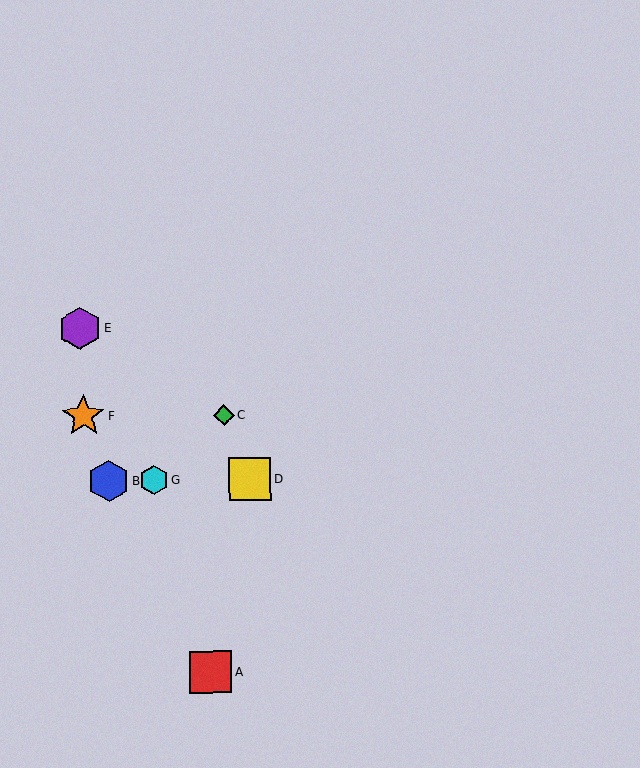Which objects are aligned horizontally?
Objects B, D, G are aligned horizontally.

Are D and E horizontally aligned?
No, D is at y≈479 and E is at y≈329.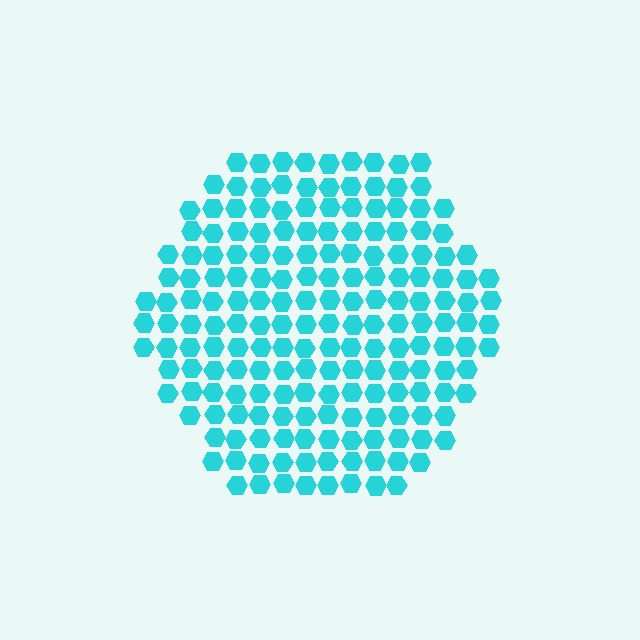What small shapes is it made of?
It is made of small hexagons.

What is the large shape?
The large shape is a hexagon.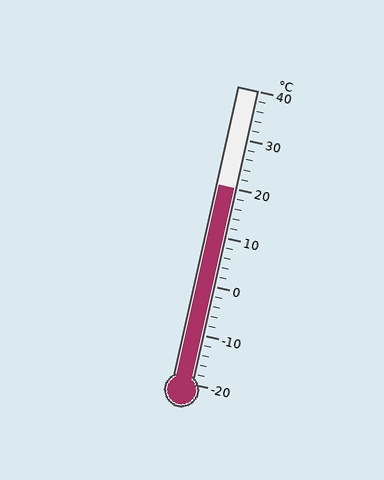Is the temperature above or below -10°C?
The temperature is above -10°C.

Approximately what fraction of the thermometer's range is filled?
The thermometer is filled to approximately 65% of its range.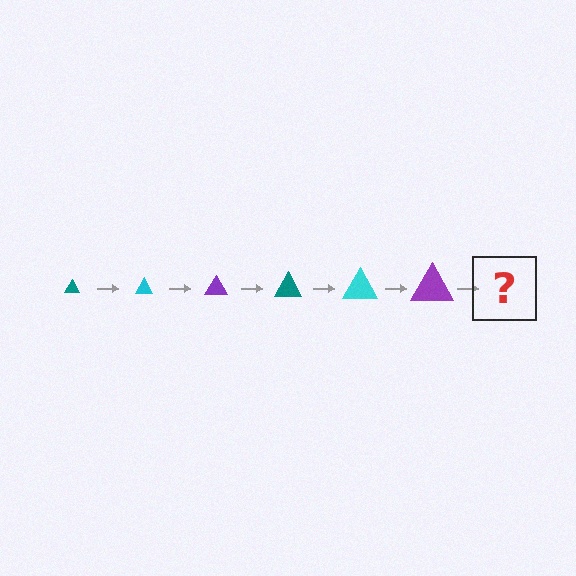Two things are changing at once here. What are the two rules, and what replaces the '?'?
The two rules are that the triangle grows larger each step and the color cycles through teal, cyan, and purple. The '?' should be a teal triangle, larger than the previous one.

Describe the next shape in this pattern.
It should be a teal triangle, larger than the previous one.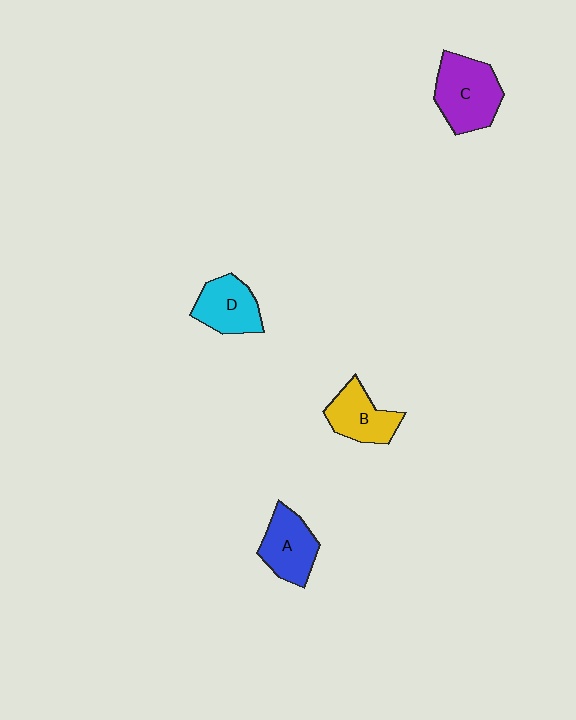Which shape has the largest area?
Shape C (purple).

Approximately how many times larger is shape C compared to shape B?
Approximately 1.4 times.